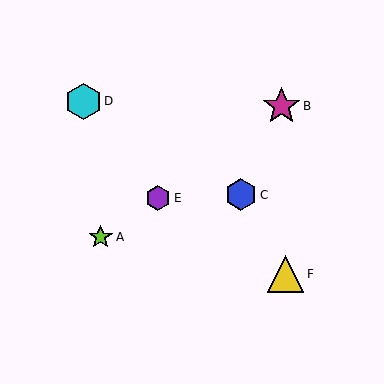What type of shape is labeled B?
Shape B is a magenta star.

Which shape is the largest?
The magenta star (labeled B) is the largest.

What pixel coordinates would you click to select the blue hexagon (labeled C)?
Click at (241, 195) to select the blue hexagon C.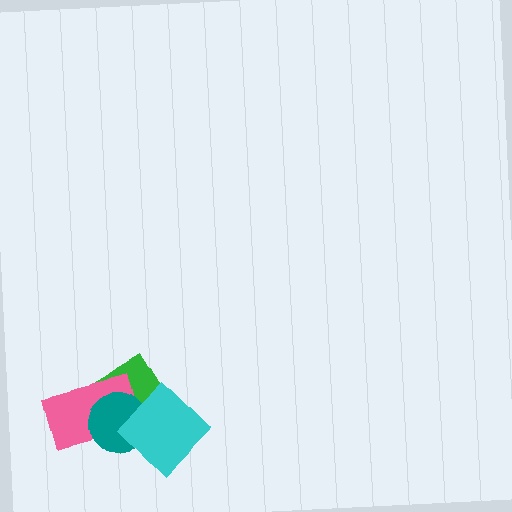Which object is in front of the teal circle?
The cyan diamond is in front of the teal circle.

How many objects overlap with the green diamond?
3 objects overlap with the green diamond.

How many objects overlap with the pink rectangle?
3 objects overlap with the pink rectangle.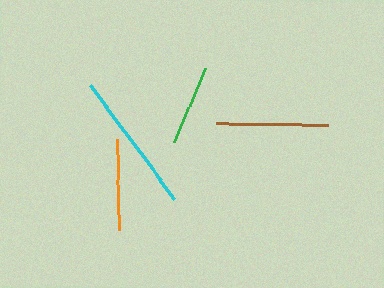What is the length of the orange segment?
The orange segment is approximately 91 pixels long.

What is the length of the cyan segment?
The cyan segment is approximately 141 pixels long.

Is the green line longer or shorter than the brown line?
The brown line is longer than the green line.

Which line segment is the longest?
The cyan line is the longest at approximately 141 pixels.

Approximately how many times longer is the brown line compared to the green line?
The brown line is approximately 1.4 times the length of the green line.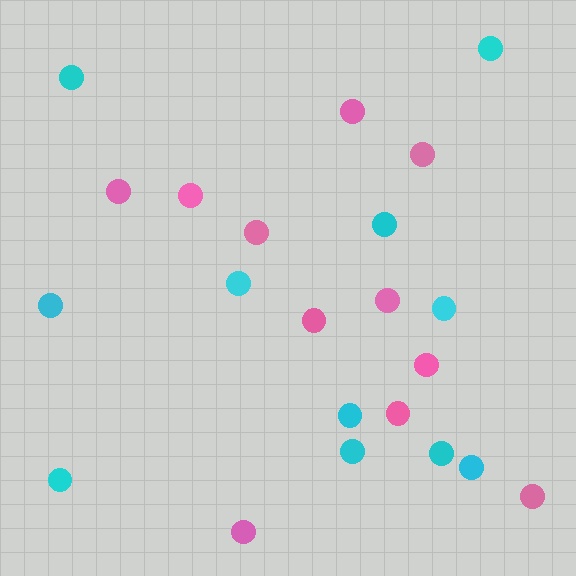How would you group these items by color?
There are 2 groups: one group of pink circles (11) and one group of cyan circles (11).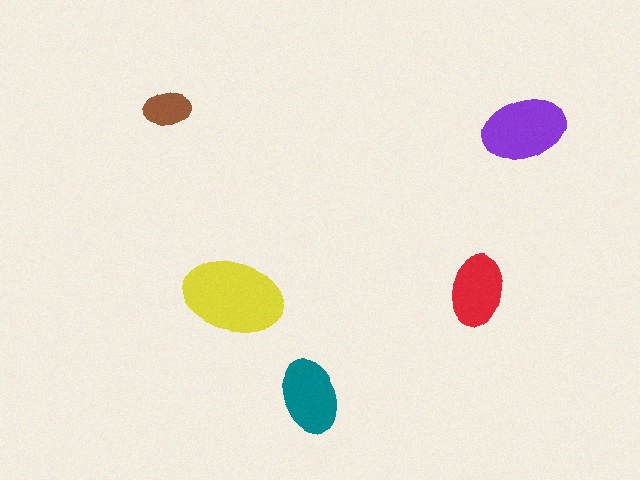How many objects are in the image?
There are 5 objects in the image.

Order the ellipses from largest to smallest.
the yellow one, the purple one, the teal one, the red one, the brown one.